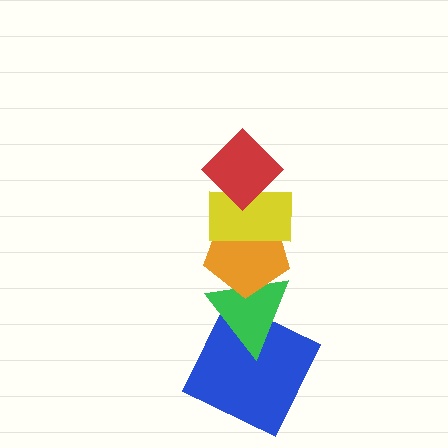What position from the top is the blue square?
The blue square is 5th from the top.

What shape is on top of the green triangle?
The orange pentagon is on top of the green triangle.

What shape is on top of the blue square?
The green triangle is on top of the blue square.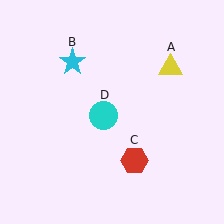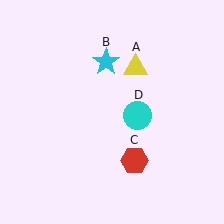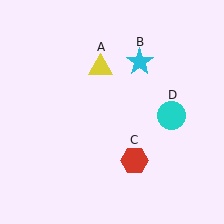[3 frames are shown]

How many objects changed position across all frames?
3 objects changed position: yellow triangle (object A), cyan star (object B), cyan circle (object D).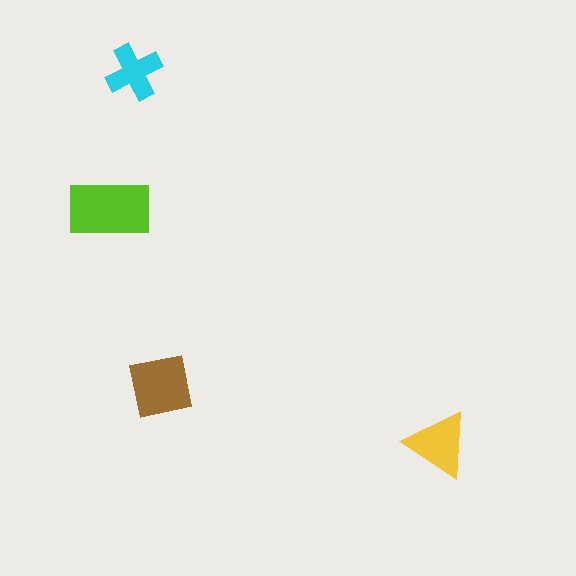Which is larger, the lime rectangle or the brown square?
The lime rectangle.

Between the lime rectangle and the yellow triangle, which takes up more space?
The lime rectangle.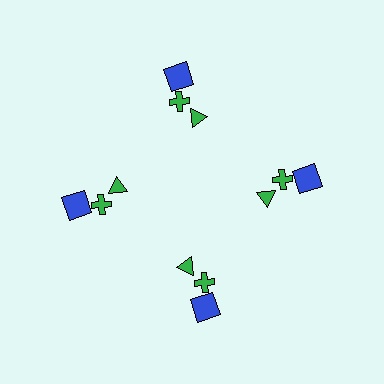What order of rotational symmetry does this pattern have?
This pattern has 4-fold rotational symmetry.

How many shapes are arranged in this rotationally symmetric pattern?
There are 12 shapes, arranged in 4 groups of 3.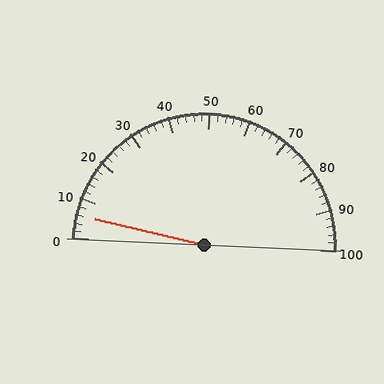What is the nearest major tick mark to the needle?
The nearest major tick mark is 10.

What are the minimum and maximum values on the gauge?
The gauge ranges from 0 to 100.